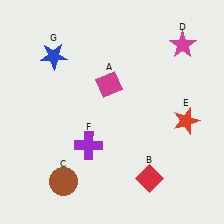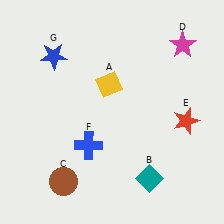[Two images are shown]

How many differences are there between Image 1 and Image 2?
There are 3 differences between the two images.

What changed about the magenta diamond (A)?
In Image 1, A is magenta. In Image 2, it changed to yellow.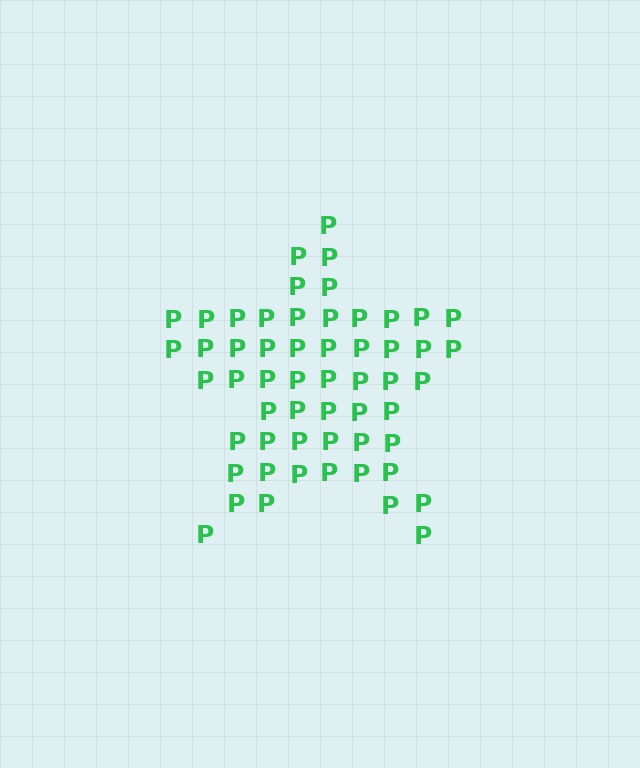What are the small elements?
The small elements are letter P's.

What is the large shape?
The large shape is a star.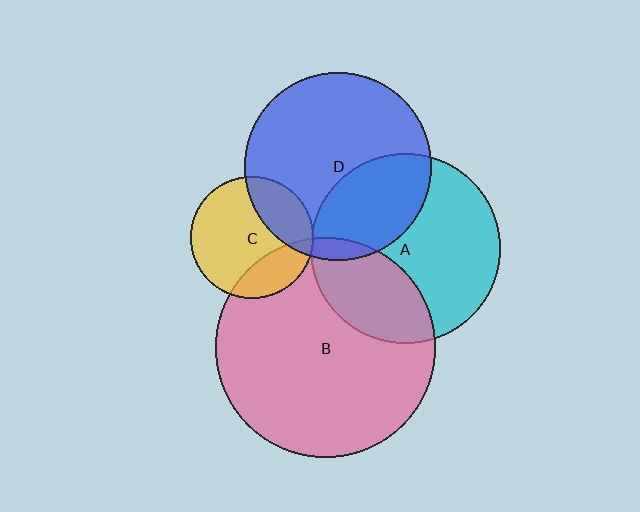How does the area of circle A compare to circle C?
Approximately 2.4 times.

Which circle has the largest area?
Circle B (pink).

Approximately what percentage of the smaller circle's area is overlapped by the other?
Approximately 5%.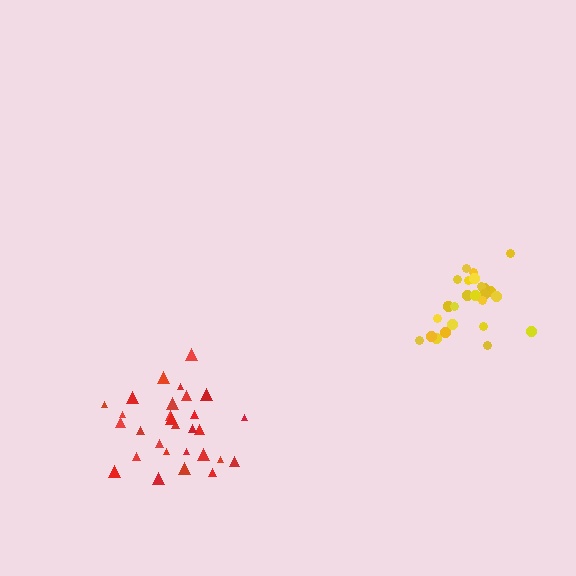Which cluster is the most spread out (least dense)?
Red.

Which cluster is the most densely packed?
Yellow.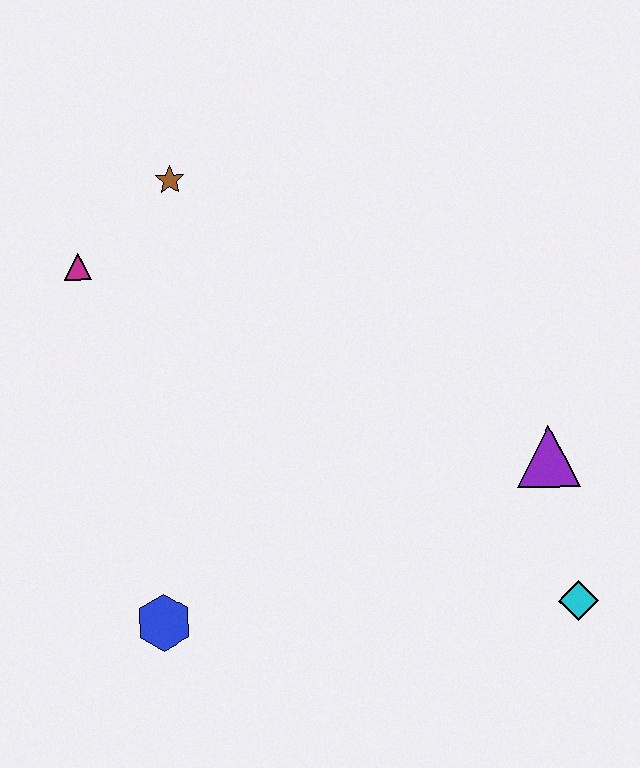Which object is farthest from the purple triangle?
The magenta triangle is farthest from the purple triangle.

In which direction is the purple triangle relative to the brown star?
The purple triangle is to the right of the brown star.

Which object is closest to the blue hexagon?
The magenta triangle is closest to the blue hexagon.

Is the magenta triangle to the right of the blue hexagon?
No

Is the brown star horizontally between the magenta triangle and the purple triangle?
Yes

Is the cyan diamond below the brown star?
Yes